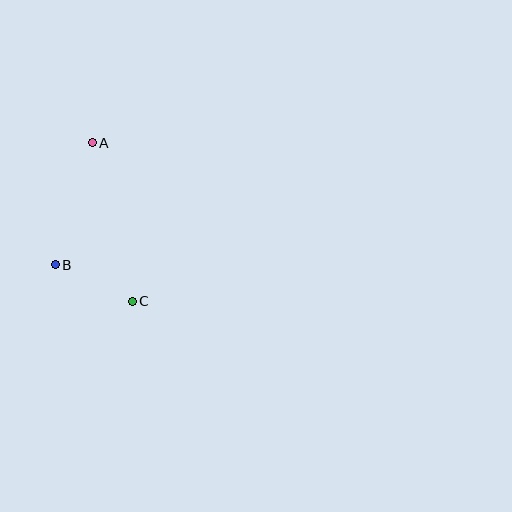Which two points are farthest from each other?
Points A and C are farthest from each other.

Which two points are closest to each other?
Points B and C are closest to each other.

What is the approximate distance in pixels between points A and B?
The distance between A and B is approximately 127 pixels.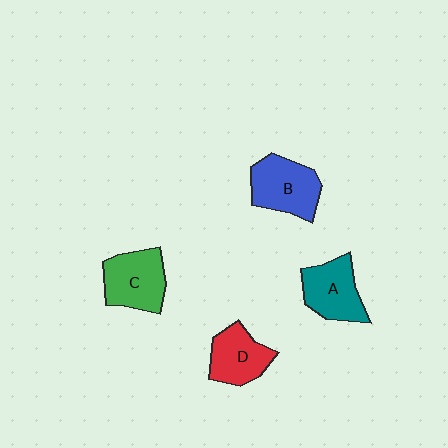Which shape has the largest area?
Shape B (blue).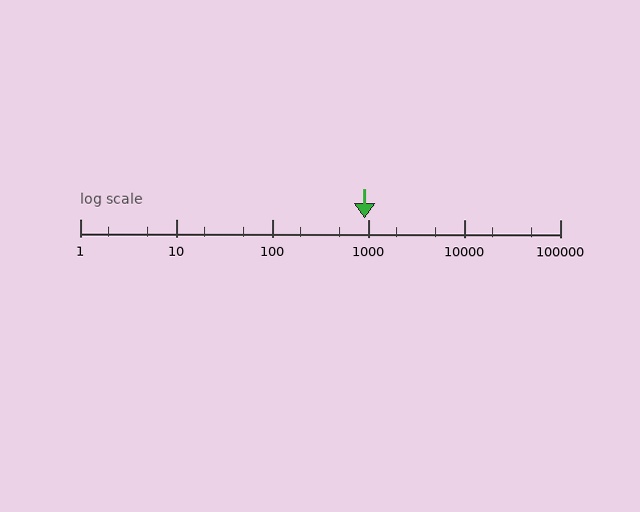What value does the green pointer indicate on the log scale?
The pointer indicates approximately 910.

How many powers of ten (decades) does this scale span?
The scale spans 5 decades, from 1 to 100000.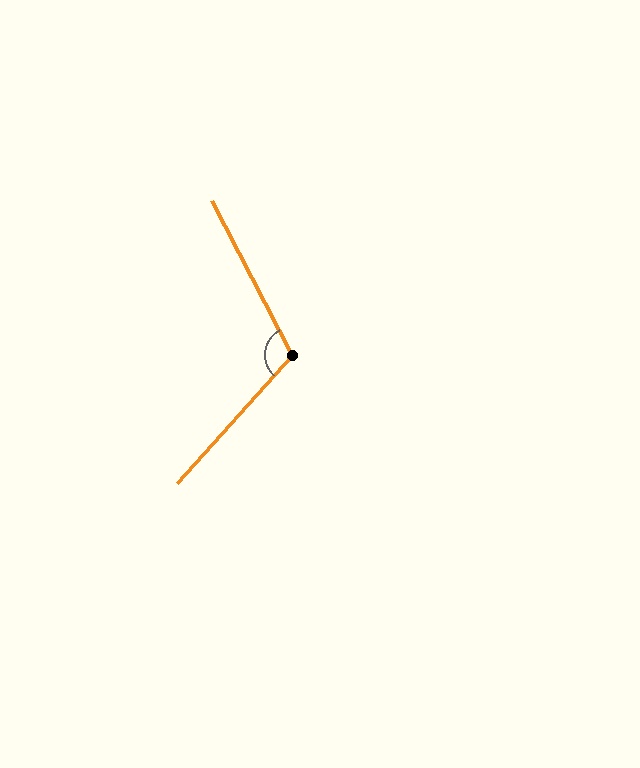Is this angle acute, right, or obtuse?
It is obtuse.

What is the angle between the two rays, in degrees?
Approximately 111 degrees.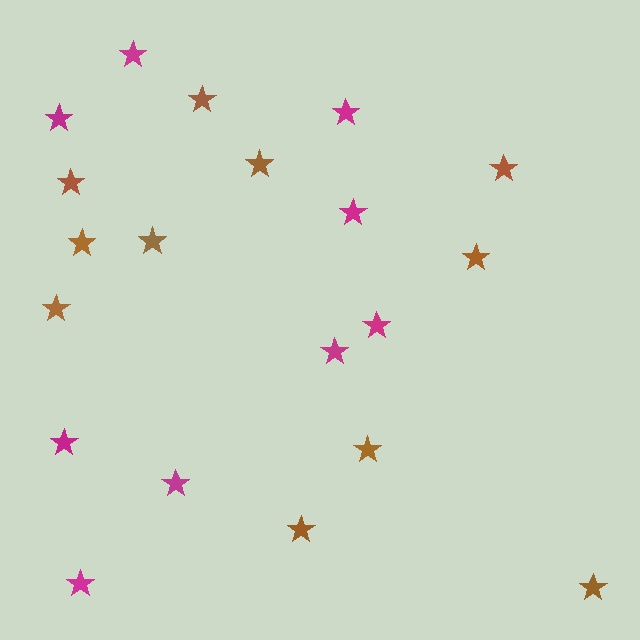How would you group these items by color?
There are 2 groups: one group of magenta stars (9) and one group of brown stars (11).